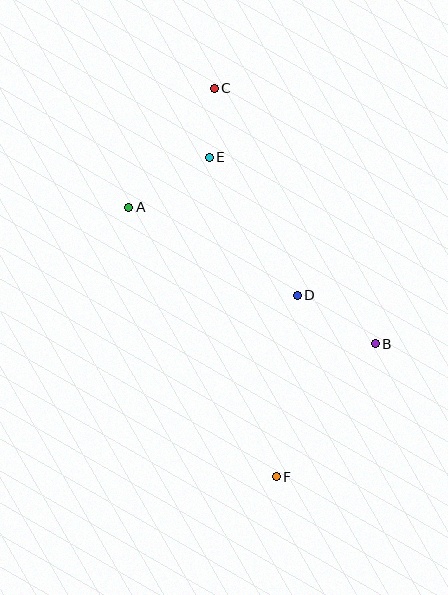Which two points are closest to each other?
Points C and E are closest to each other.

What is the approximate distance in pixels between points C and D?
The distance between C and D is approximately 223 pixels.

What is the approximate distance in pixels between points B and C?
The distance between B and C is approximately 302 pixels.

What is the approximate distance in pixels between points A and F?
The distance between A and F is approximately 307 pixels.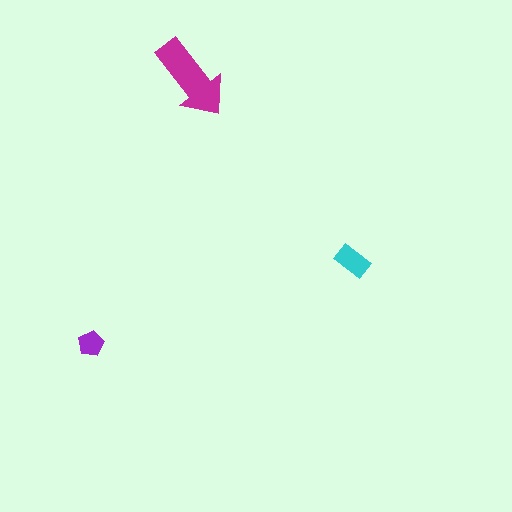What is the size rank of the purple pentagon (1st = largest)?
3rd.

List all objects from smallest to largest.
The purple pentagon, the cyan rectangle, the magenta arrow.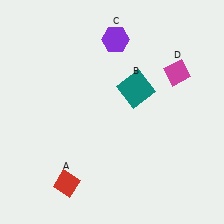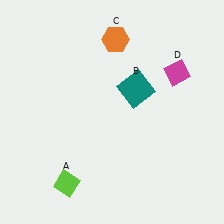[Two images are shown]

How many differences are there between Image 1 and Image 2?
There are 2 differences between the two images.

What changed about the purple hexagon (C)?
In Image 1, C is purple. In Image 2, it changed to orange.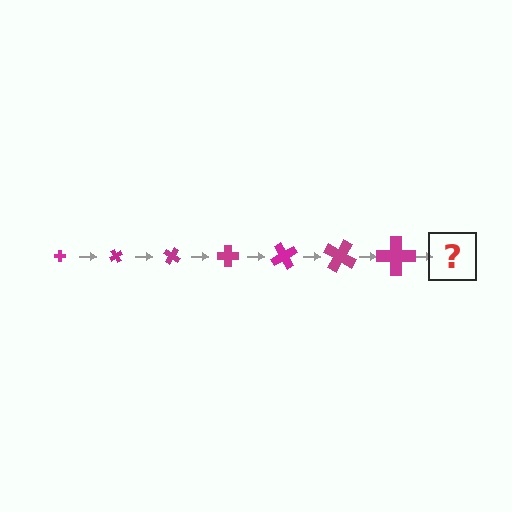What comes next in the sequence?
The next element should be a cross, larger than the previous one and rotated 420 degrees from the start.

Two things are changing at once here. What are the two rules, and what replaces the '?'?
The two rules are that the cross grows larger each step and it rotates 60 degrees each step. The '?' should be a cross, larger than the previous one and rotated 420 degrees from the start.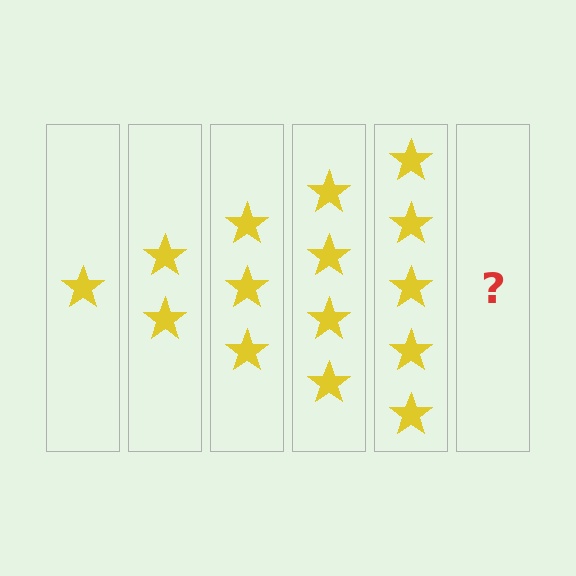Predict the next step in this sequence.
The next step is 6 stars.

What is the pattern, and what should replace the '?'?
The pattern is that each step adds one more star. The '?' should be 6 stars.